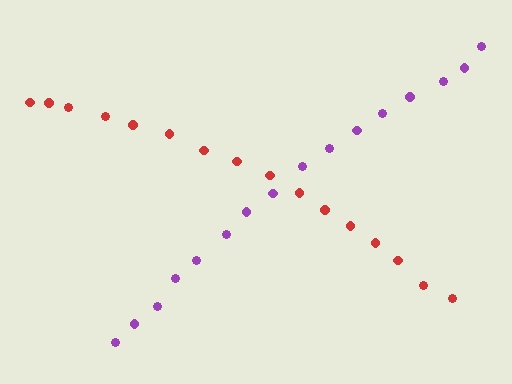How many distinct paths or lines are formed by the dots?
There are 2 distinct paths.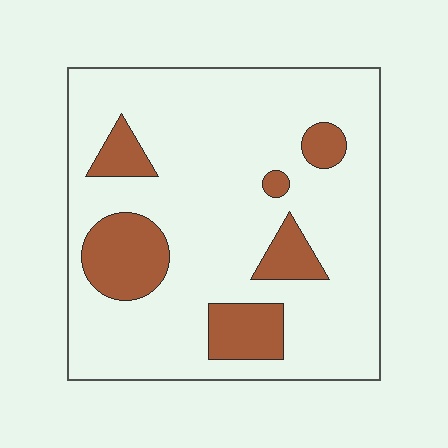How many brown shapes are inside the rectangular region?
6.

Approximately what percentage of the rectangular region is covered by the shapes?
Approximately 20%.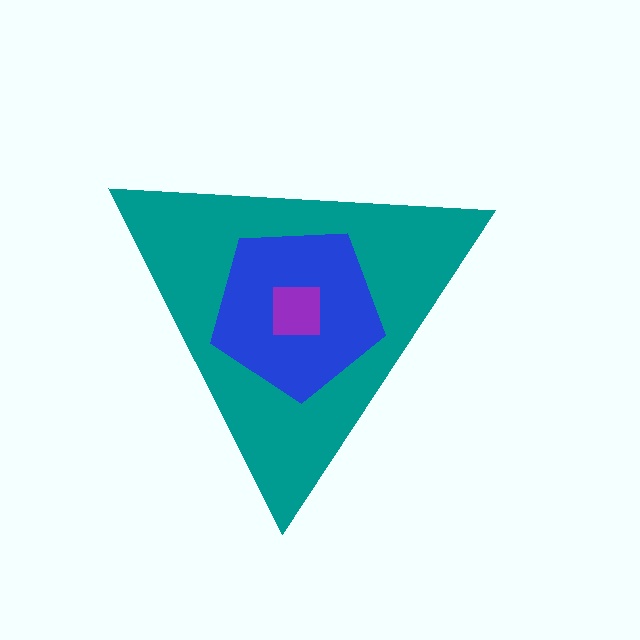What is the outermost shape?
The teal triangle.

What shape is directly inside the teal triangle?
The blue pentagon.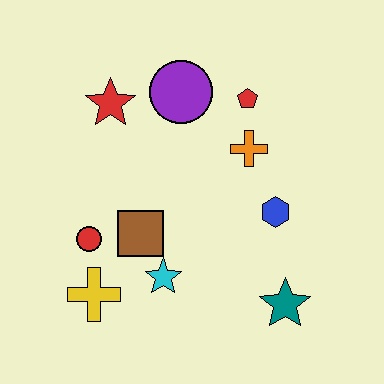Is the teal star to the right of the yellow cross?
Yes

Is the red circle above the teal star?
Yes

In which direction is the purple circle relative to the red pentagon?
The purple circle is to the left of the red pentagon.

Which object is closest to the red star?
The purple circle is closest to the red star.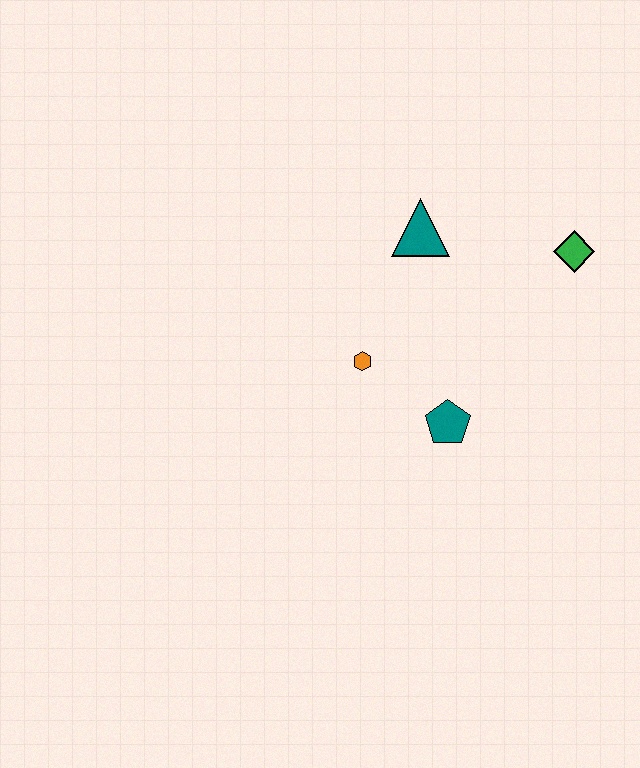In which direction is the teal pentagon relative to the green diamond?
The teal pentagon is below the green diamond.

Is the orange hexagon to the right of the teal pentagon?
No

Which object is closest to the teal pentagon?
The orange hexagon is closest to the teal pentagon.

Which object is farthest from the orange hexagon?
The green diamond is farthest from the orange hexagon.